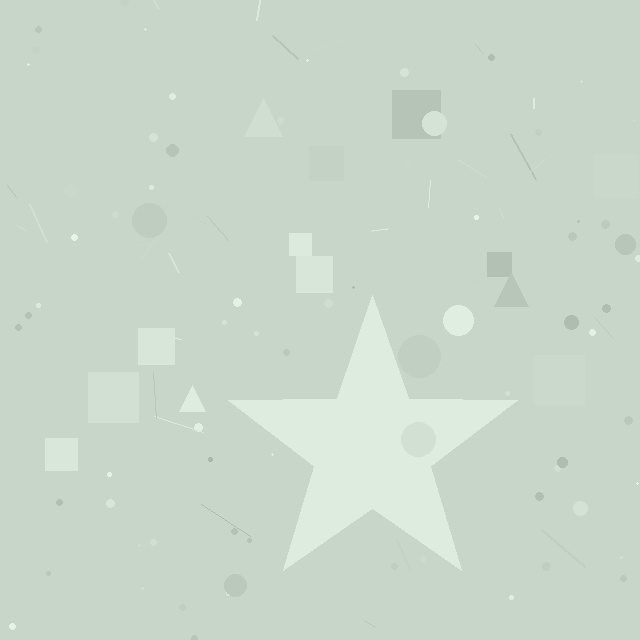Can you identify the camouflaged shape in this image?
The camouflaged shape is a star.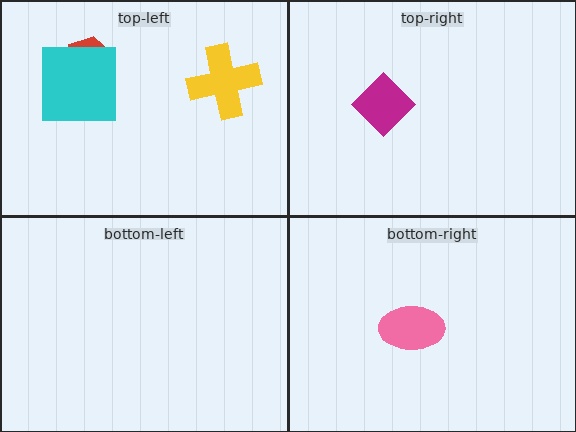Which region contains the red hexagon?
The top-left region.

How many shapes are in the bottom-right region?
1.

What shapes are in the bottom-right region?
The pink ellipse.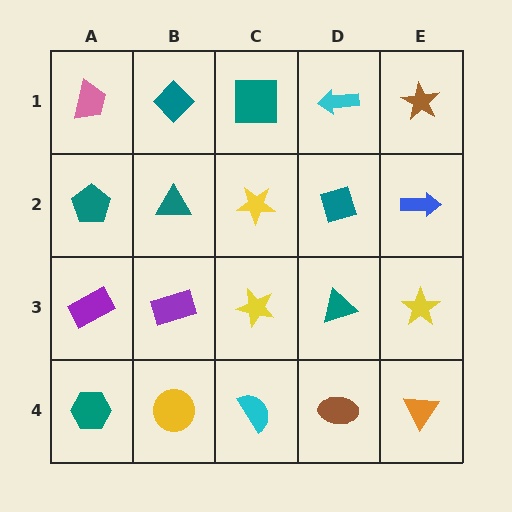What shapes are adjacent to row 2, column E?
A brown star (row 1, column E), a yellow star (row 3, column E), a teal diamond (row 2, column D).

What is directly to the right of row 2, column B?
A yellow star.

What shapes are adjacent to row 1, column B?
A teal triangle (row 2, column B), a pink trapezoid (row 1, column A), a teal square (row 1, column C).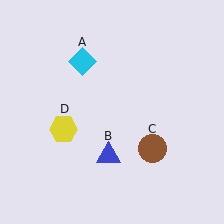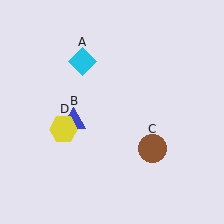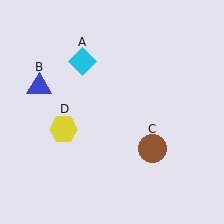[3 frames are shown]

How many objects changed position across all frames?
1 object changed position: blue triangle (object B).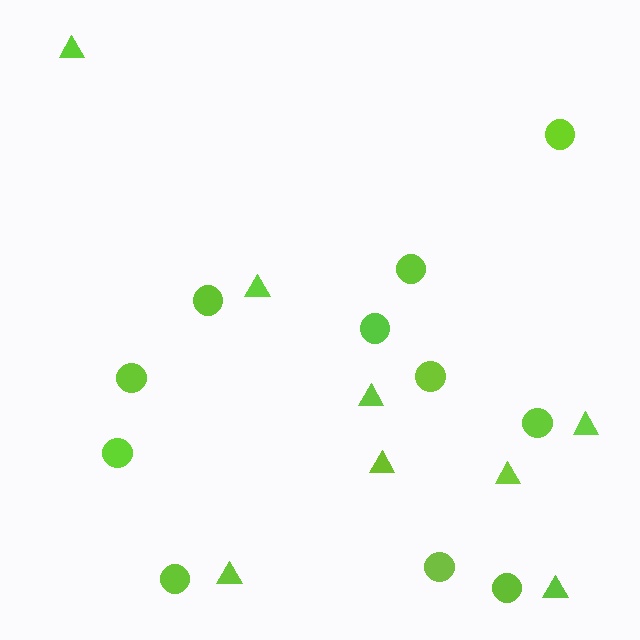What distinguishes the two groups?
There are 2 groups: one group of circles (11) and one group of triangles (8).